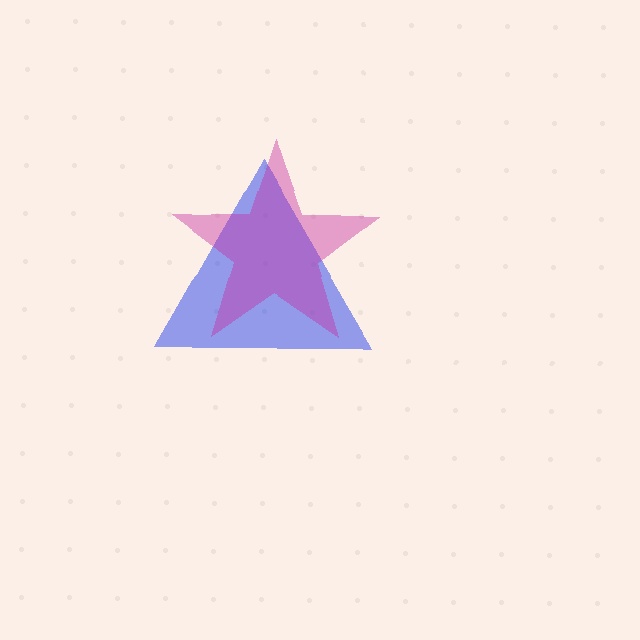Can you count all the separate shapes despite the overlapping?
Yes, there are 2 separate shapes.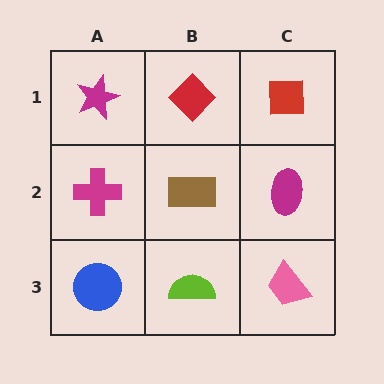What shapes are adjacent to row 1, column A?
A magenta cross (row 2, column A), a red diamond (row 1, column B).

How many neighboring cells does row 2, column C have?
3.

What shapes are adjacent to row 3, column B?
A brown rectangle (row 2, column B), a blue circle (row 3, column A), a pink trapezoid (row 3, column C).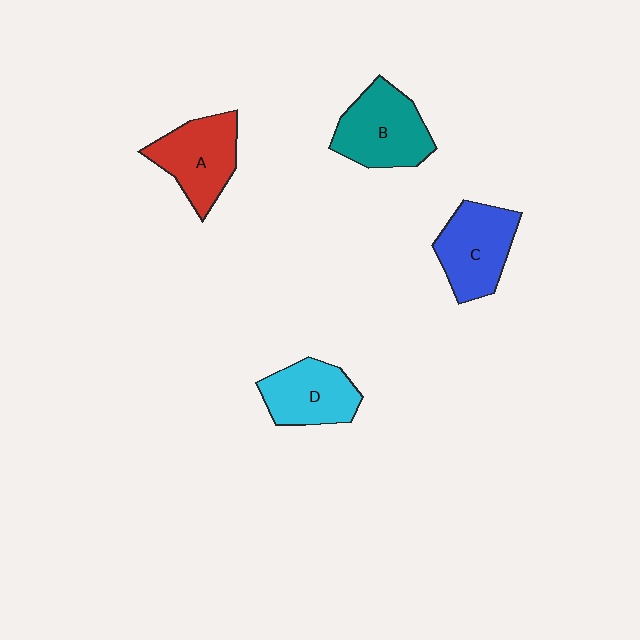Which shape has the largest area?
Shape B (teal).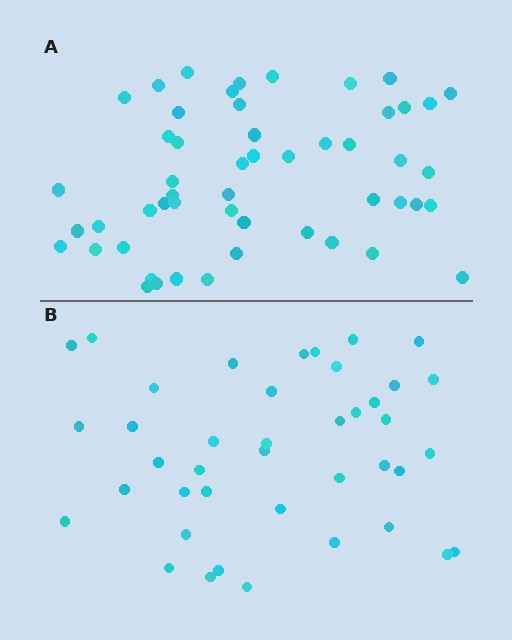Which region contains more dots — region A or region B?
Region A (the top region) has more dots.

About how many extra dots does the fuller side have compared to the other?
Region A has roughly 12 or so more dots than region B.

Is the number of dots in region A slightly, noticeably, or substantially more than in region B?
Region A has noticeably more, but not dramatically so. The ratio is roughly 1.3 to 1.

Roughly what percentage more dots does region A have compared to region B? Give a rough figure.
About 25% more.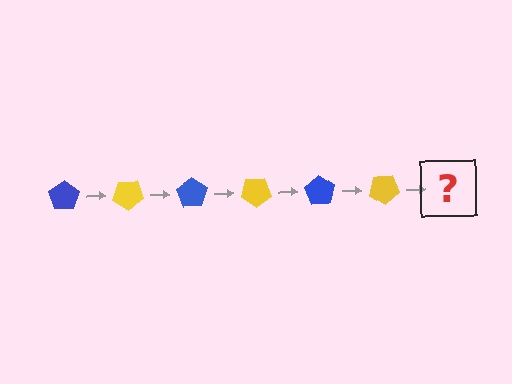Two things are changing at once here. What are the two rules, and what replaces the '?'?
The two rules are that it rotates 35 degrees each step and the color cycles through blue and yellow. The '?' should be a blue pentagon, rotated 210 degrees from the start.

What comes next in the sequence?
The next element should be a blue pentagon, rotated 210 degrees from the start.